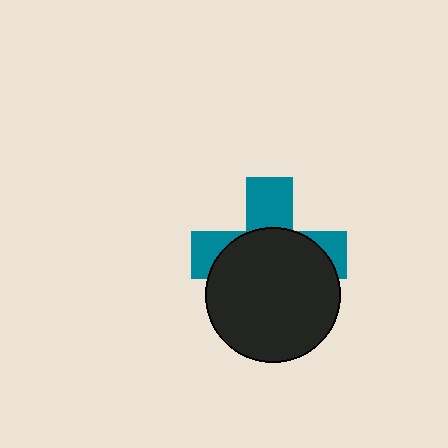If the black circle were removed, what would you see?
You would see the complete teal cross.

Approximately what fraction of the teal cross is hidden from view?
Roughly 61% of the teal cross is hidden behind the black circle.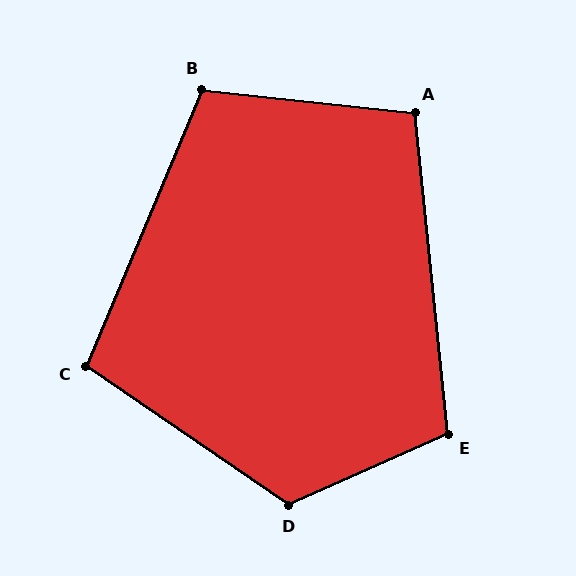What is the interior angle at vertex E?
Approximately 108 degrees (obtuse).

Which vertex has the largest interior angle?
D, at approximately 122 degrees.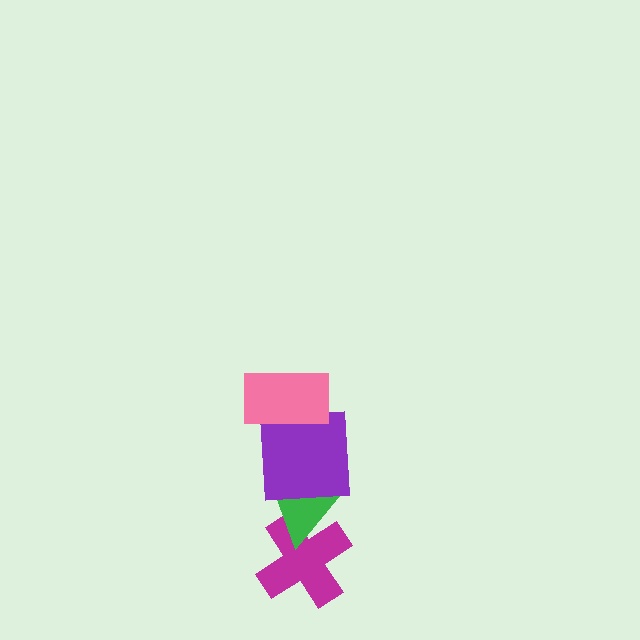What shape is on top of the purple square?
The pink rectangle is on top of the purple square.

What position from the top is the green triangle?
The green triangle is 3rd from the top.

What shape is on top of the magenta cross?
The green triangle is on top of the magenta cross.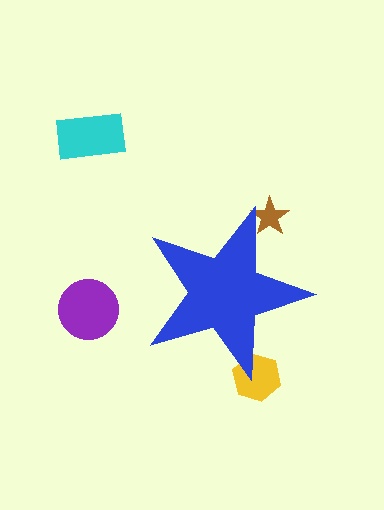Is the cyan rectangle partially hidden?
No, the cyan rectangle is fully visible.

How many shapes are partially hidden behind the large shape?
2 shapes are partially hidden.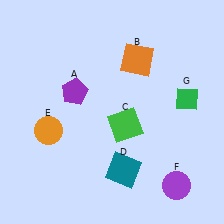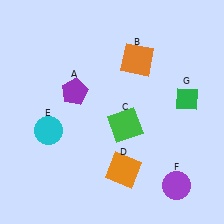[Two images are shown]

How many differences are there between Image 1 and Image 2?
There are 2 differences between the two images.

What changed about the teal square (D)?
In Image 1, D is teal. In Image 2, it changed to orange.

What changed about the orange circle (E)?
In Image 1, E is orange. In Image 2, it changed to cyan.